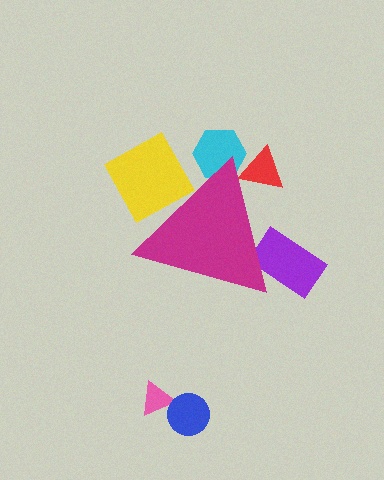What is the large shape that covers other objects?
A magenta triangle.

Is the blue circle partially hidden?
No, the blue circle is fully visible.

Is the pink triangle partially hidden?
No, the pink triangle is fully visible.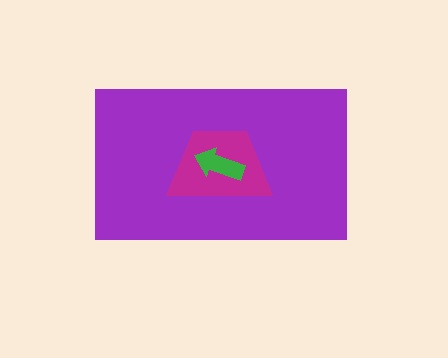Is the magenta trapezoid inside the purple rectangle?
Yes.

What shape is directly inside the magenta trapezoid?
The green arrow.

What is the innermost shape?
The green arrow.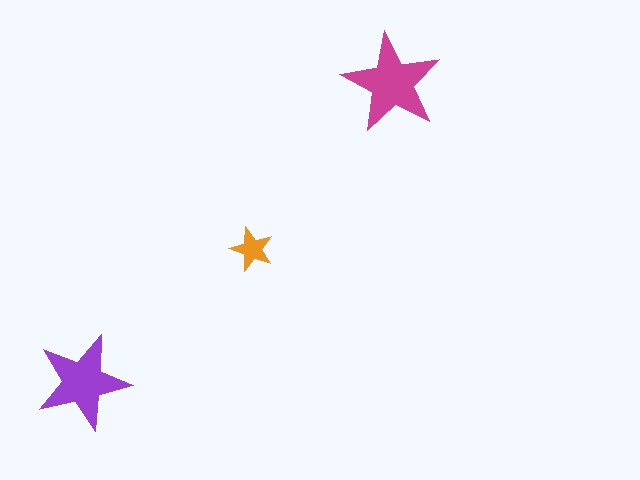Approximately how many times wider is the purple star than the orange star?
About 2 times wider.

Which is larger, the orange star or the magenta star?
The magenta one.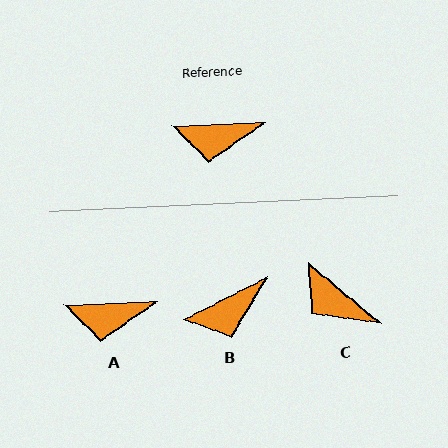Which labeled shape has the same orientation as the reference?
A.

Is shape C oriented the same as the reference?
No, it is off by about 42 degrees.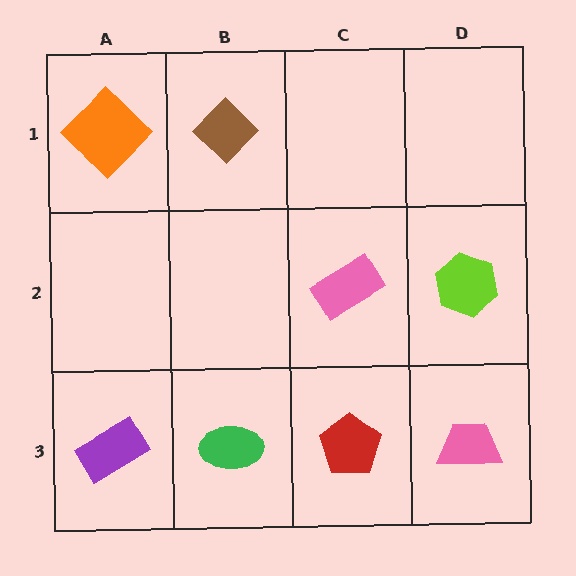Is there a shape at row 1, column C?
No, that cell is empty.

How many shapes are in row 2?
2 shapes.